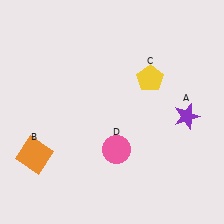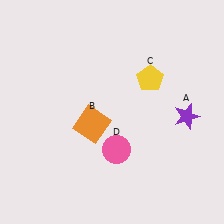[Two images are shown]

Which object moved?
The orange square (B) moved right.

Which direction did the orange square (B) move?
The orange square (B) moved right.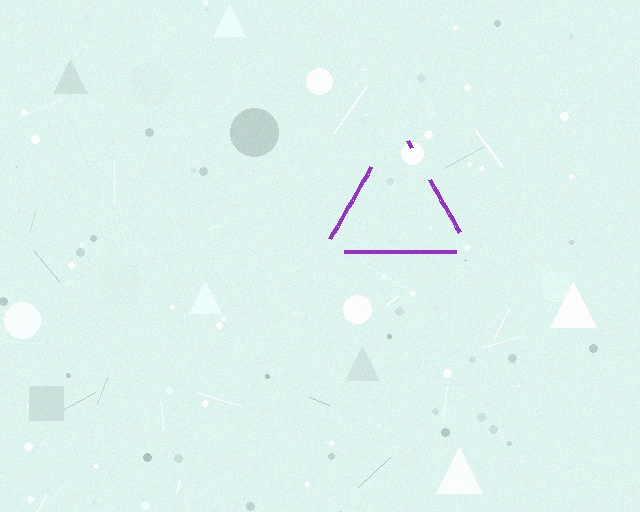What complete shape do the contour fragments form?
The contour fragments form a triangle.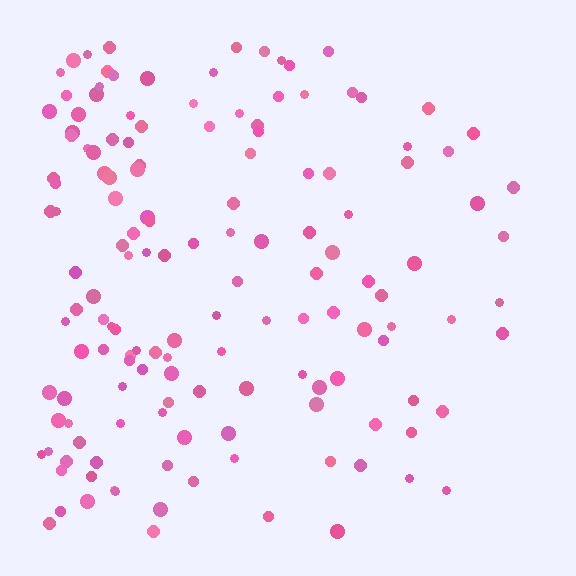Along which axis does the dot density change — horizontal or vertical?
Horizontal.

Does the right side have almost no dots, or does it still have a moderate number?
Still a moderate number, just noticeably fewer than the left.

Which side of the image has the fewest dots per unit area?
The right.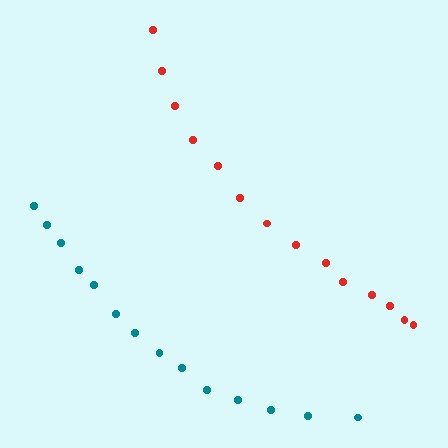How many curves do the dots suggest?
There are 2 distinct paths.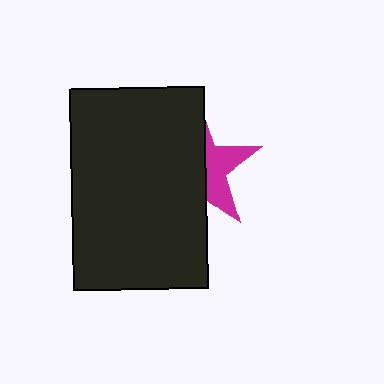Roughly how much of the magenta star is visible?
A small part of it is visible (roughly 37%).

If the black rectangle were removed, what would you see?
You would see the complete magenta star.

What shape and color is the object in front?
The object in front is a black rectangle.